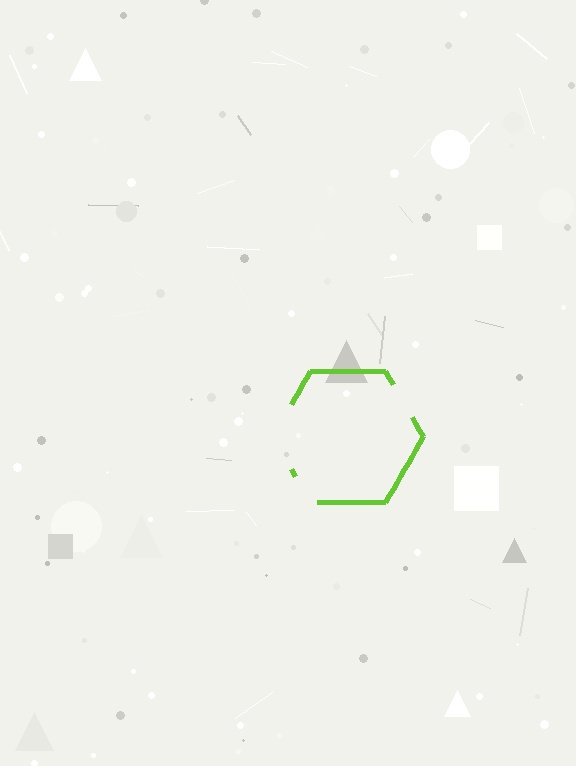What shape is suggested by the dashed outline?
The dashed outline suggests a hexagon.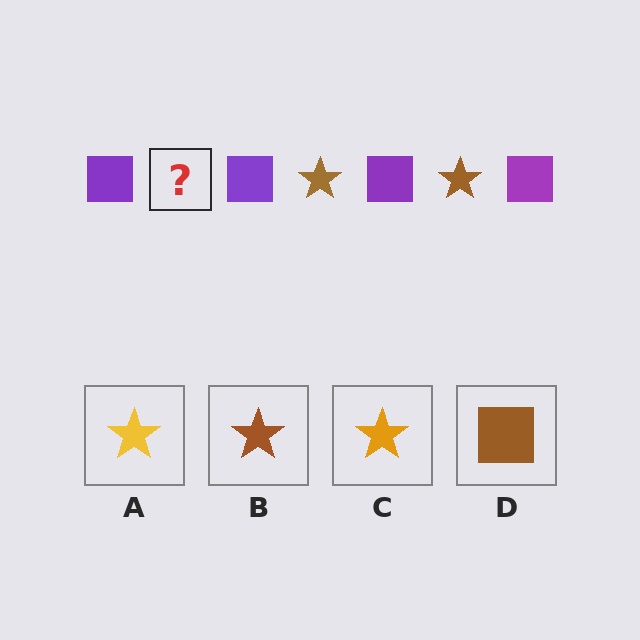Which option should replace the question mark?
Option B.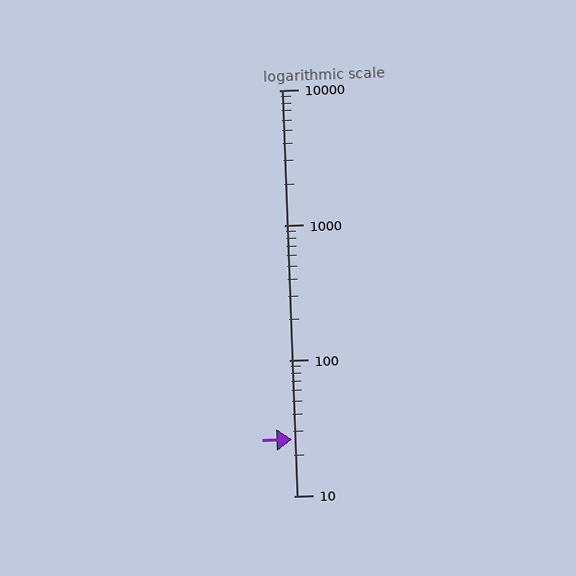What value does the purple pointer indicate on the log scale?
The pointer indicates approximately 26.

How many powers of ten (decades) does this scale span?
The scale spans 3 decades, from 10 to 10000.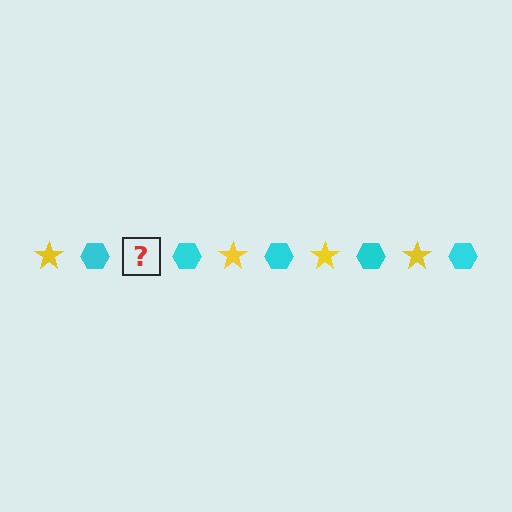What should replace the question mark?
The question mark should be replaced with a yellow star.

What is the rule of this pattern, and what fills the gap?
The rule is that the pattern alternates between yellow star and cyan hexagon. The gap should be filled with a yellow star.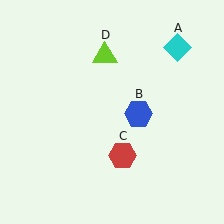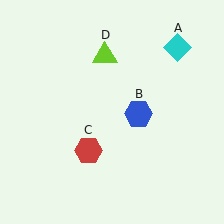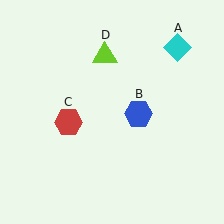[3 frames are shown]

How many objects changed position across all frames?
1 object changed position: red hexagon (object C).